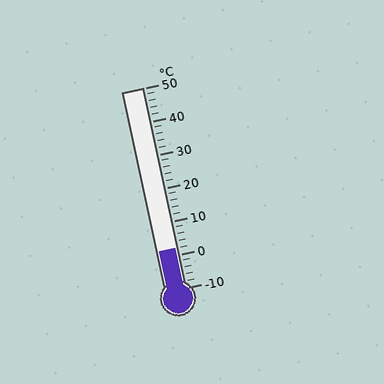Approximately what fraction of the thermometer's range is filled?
The thermometer is filled to approximately 20% of its range.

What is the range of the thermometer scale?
The thermometer scale ranges from -10°C to 50°C.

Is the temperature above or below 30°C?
The temperature is below 30°C.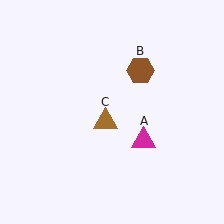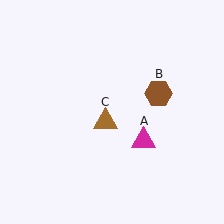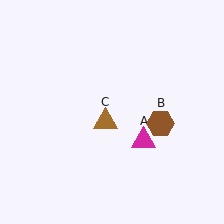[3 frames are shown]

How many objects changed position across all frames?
1 object changed position: brown hexagon (object B).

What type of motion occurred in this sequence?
The brown hexagon (object B) rotated clockwise around the center of the scene.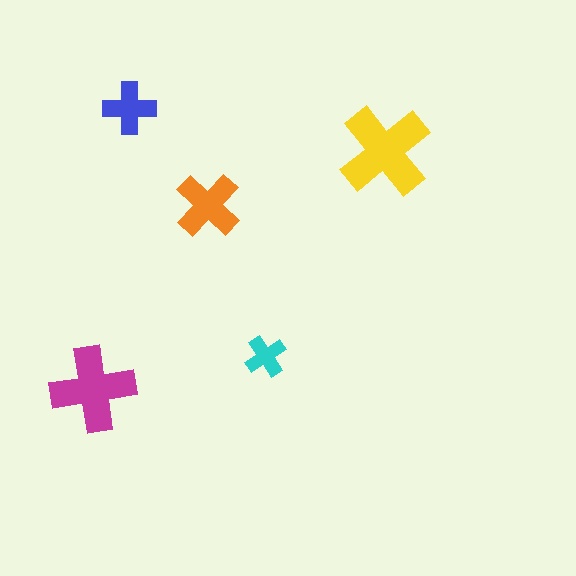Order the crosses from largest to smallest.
the yellow one, the magenta one, the orange one, the blue one, the cyan one.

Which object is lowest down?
The magenta cross is bottommost.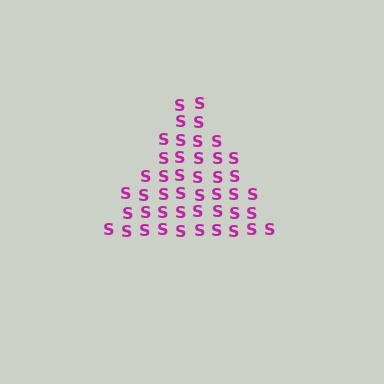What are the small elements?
The small elements are letter S's.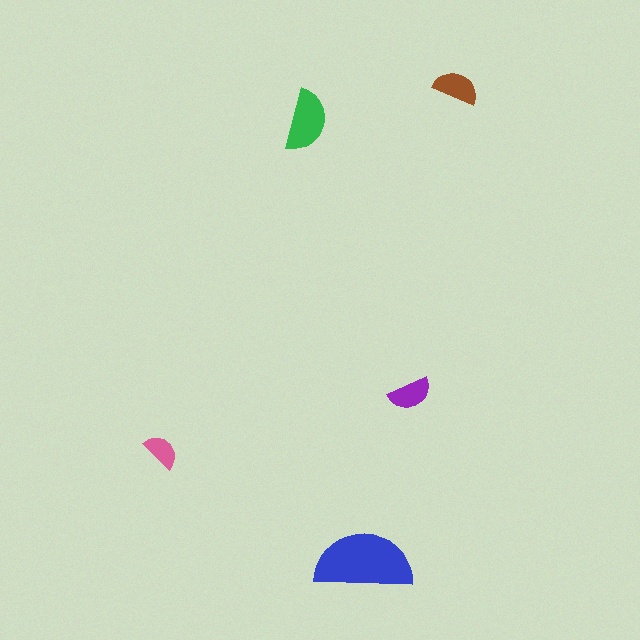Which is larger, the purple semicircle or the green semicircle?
The green one.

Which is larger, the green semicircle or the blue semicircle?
The blue one.